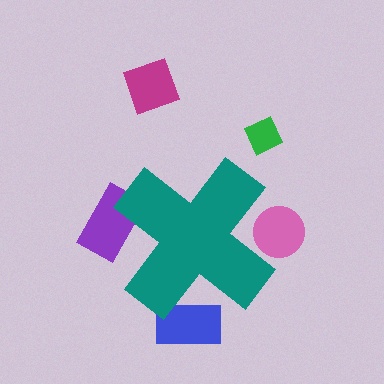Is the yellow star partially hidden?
Yes, the yellow star is partially hidden behind the teal cross.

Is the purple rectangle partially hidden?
Yes, the purple rectangle is partially hidden behind the teal cross.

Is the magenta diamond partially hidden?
No, the magenta diamond is fully visible.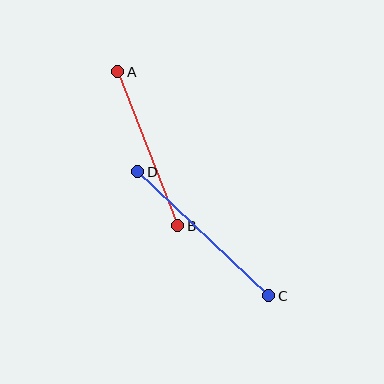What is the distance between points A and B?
The distance is approximately 165 pixels.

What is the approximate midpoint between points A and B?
The midpoint is at approximately (148, 149) pixels.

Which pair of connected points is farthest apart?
Points C and D are farthest apart.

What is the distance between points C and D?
The distance is approximately 180 pixels.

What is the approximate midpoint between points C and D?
The midpoint is at approximately (203, 234) pixels.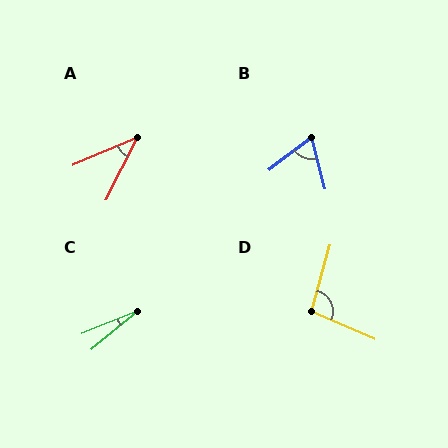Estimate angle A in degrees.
Approximately 40 degrees.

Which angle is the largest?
D, at approximately 98 degrees.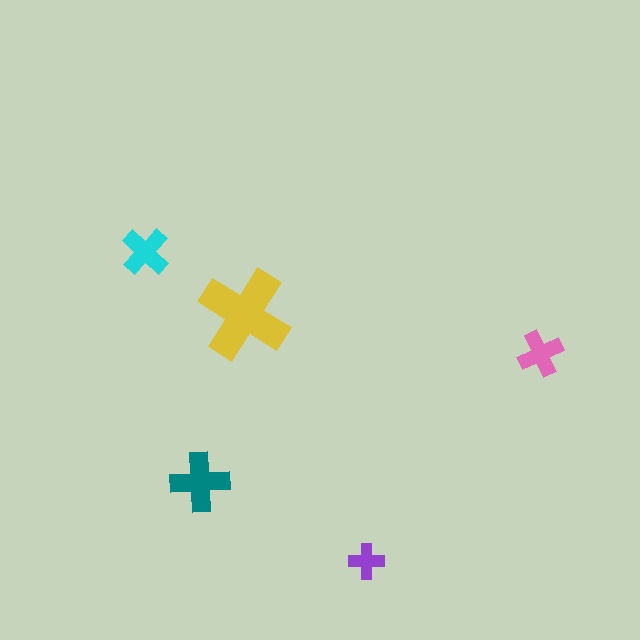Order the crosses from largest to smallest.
the yellow one, the teal one, the cyan one, the pink one, the purple one.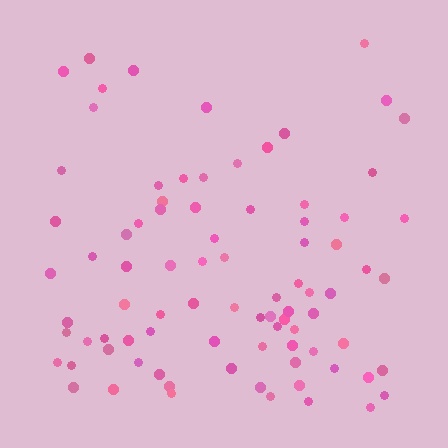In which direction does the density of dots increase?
From top to bottom, with the bottom side densest.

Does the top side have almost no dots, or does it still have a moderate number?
Still a moderate number, just noticeably fewer than the bottom.